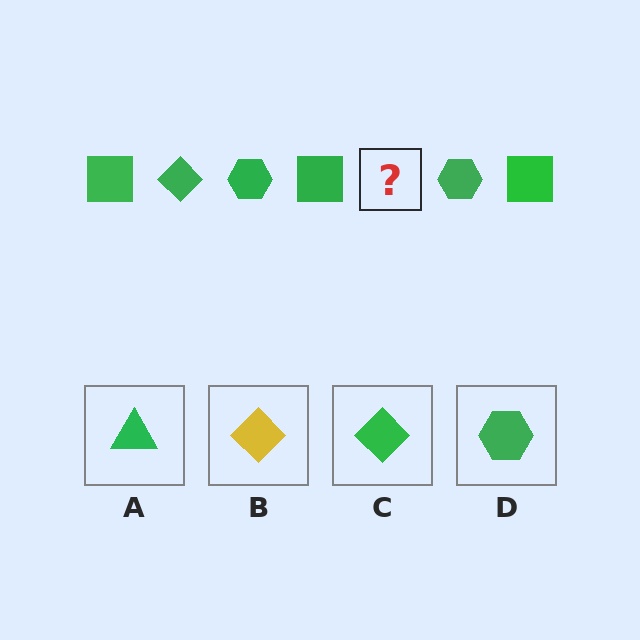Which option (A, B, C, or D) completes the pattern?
C.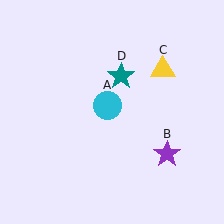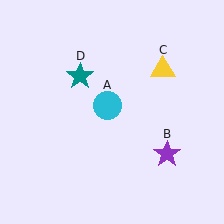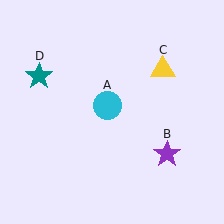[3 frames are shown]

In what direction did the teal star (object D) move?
The teal star (object D) moved left.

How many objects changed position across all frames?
1 object changed position: teal star (object D).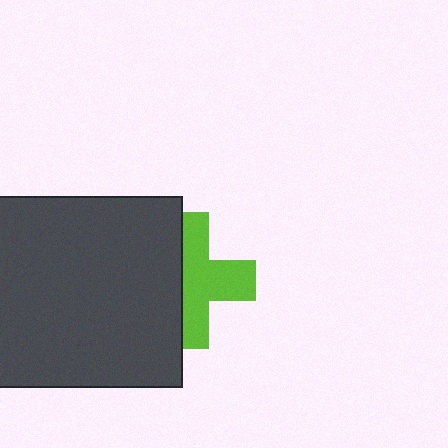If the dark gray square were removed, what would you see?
You would see the complete lime cross.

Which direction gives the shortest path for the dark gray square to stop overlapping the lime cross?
Moving left gives the shortest separation.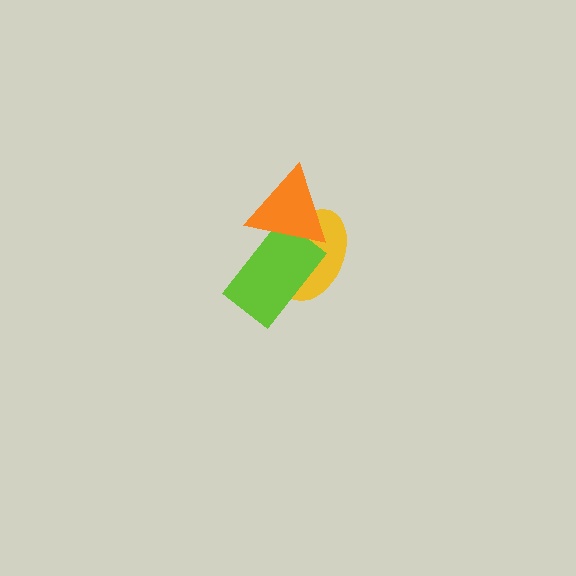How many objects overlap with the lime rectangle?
2 objects overlap with the lime rectangle.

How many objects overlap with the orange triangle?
2 objects overlap with the orange triangle.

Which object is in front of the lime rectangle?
The orange triangle is in front of the lime rectangle.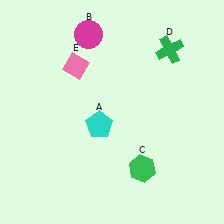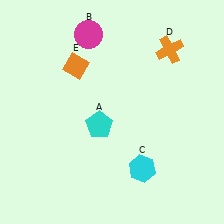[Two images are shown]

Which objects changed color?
C changed from green to cyan. D changed from green to orange. E changed from pink to orange.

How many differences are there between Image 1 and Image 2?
There are 3 differences between the two images.